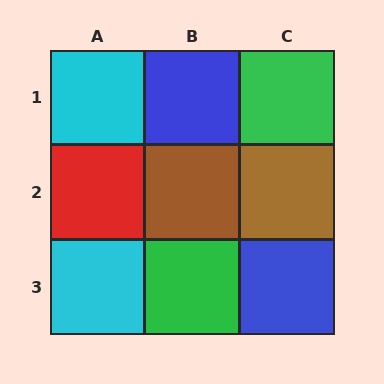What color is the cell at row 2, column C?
Brown.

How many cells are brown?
2 cells are brown.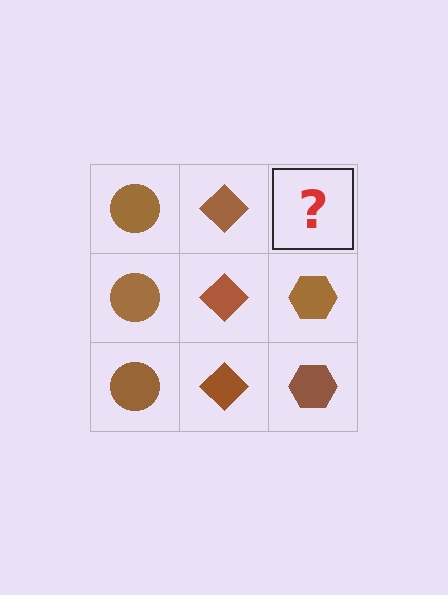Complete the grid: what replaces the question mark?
The question mark should be replaced with a brown hexagon.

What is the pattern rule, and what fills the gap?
The rule is that each column has a consistent shape. The gap should be filled with a brown hexagon.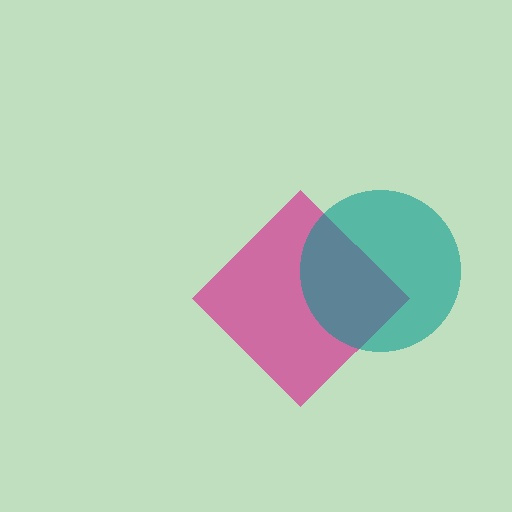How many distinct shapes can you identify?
There are 2 distinct shapes: a magenta diamond, a teal circle.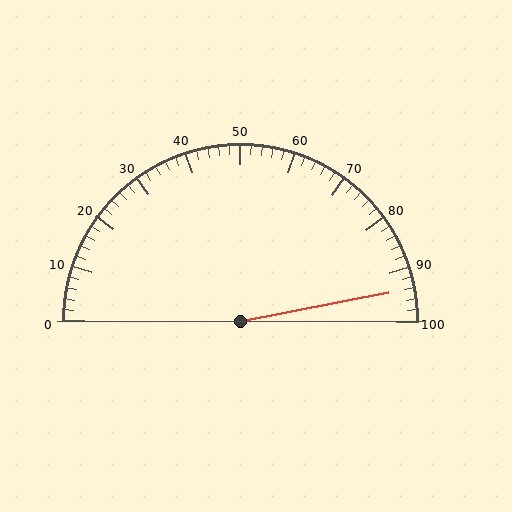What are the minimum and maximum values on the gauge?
The gauge ranges from 0 to 100.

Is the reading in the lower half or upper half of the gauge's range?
The reading is in the upper half of the range (0 to 100).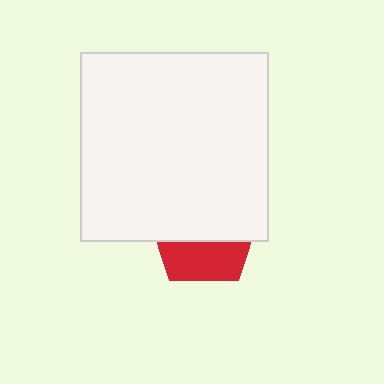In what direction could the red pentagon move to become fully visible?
The red pentagon could move down. That would shift it out from behind the white square entirely.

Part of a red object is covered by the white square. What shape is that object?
It is a pentagon.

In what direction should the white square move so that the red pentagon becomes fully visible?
The white square should move up. That is the shortest direction to clear the overlap and leave the red pentagon fully visible.